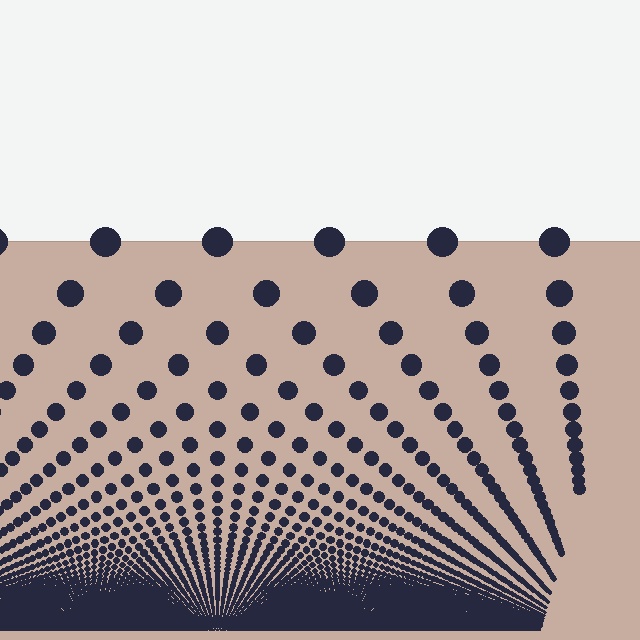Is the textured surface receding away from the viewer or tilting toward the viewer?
The surface appears to tilt toward the viewer. Texture elements get larger and sparser toward the top.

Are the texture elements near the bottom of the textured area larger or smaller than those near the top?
Smaller. The gradient is inverted — elements near the bottom are smaller and denser.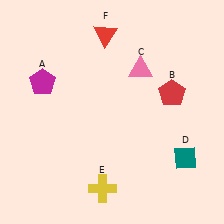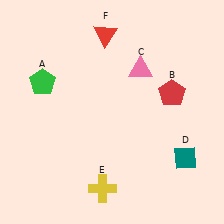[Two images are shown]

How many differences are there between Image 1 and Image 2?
There is 1 difference between the two images.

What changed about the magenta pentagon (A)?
In Image 1, A is magenta. In Image 2, it changed to green.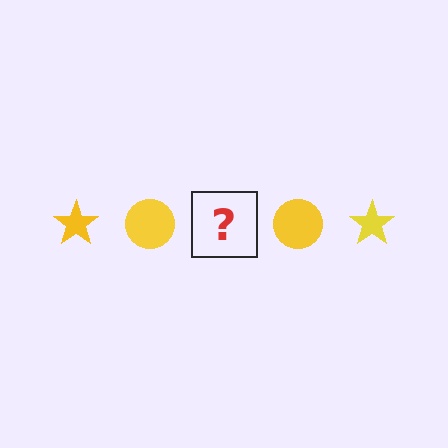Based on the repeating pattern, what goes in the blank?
The blank should be a yellow star.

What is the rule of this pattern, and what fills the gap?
The rule is that the pattern cycles through star, circle shapes in yellow. The gap should be filled with a yellow star.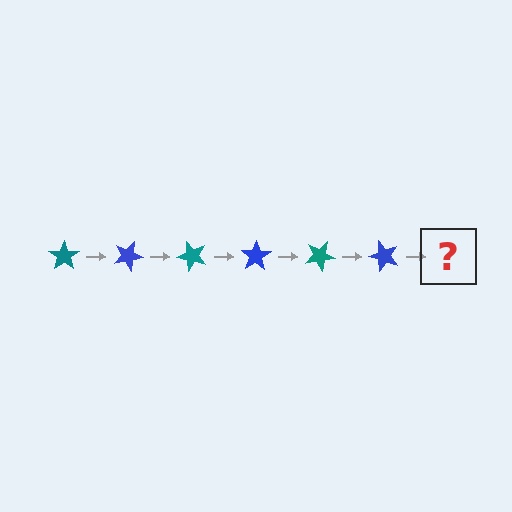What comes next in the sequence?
The next element should be a teal star, rotated 150 degrees from the start.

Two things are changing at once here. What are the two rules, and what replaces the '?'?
The two rules are that it rotates 25 degrees each step and the color cycles through teal and blue. The '?' should be a teal star, rotated 150 degrees from the start.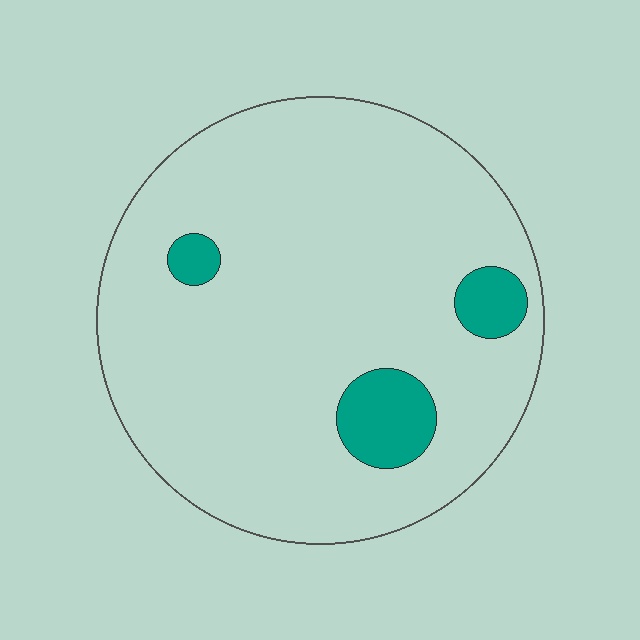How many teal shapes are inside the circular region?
3.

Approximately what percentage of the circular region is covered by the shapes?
Approximately 10%.